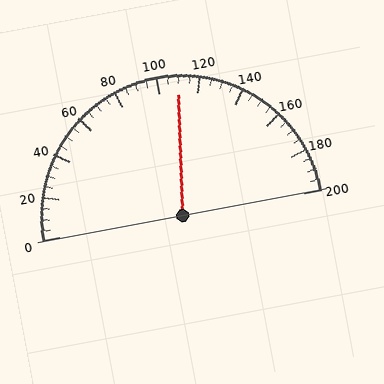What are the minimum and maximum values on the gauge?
The gauge ranges from 0 to 200.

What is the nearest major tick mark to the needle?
The nearest major tick mark is 120.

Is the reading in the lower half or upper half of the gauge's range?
The reading is in the upper half of the range (0 to 200).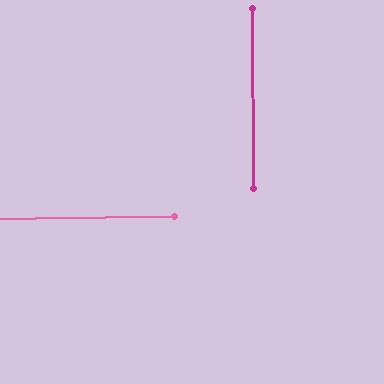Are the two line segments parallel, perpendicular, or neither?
Perpendicular — they meet at approximately 89°.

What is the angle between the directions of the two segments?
Approximately 89 degrees.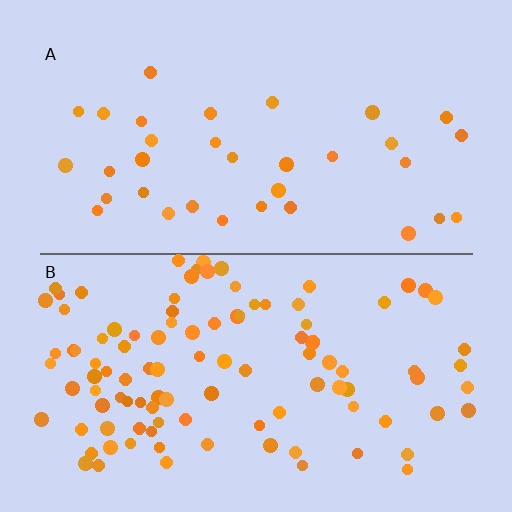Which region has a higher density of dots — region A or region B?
B (the bottom).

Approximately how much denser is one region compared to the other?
Approximately 3.1× — region B over region A.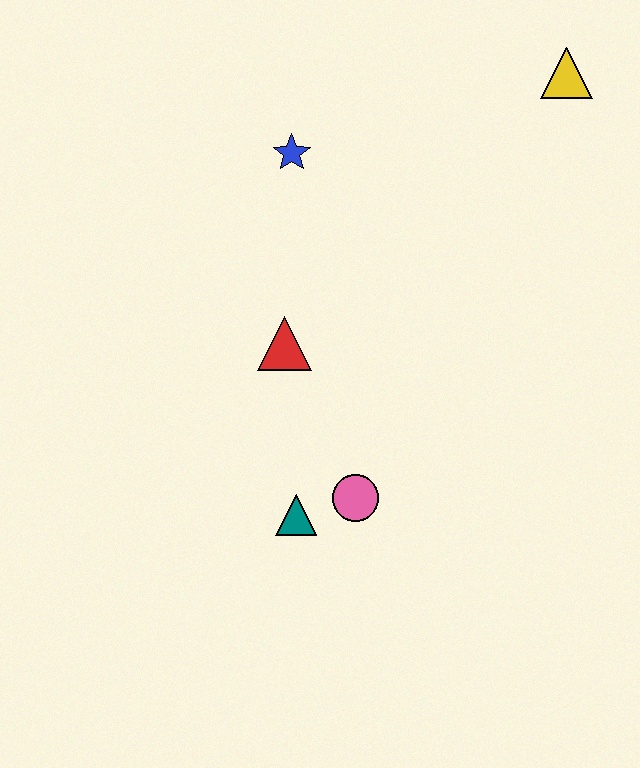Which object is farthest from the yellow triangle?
The teal triangle is farthest from the yellow triangle.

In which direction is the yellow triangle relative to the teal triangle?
The yellow triangle is above the teal triangle.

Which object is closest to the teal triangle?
The pink circle is closest to the teal triangle.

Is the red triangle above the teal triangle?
Yes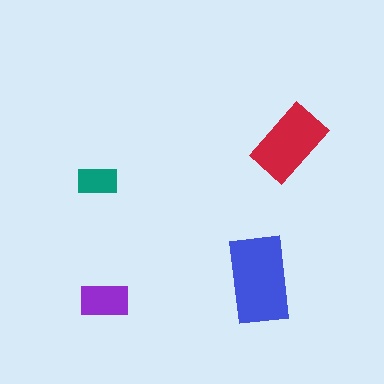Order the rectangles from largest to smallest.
the blue one, the red one, the purple one, the teal one.